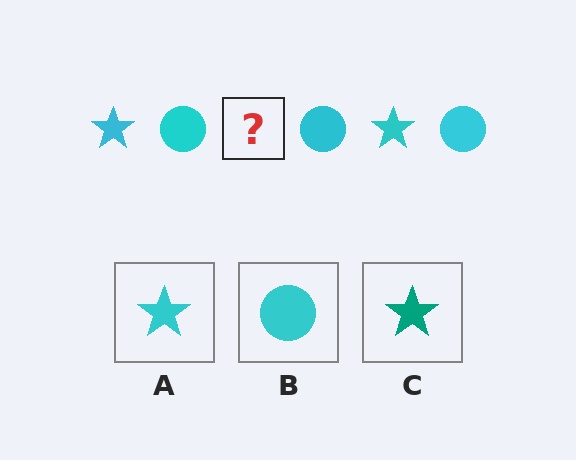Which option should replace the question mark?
Option A.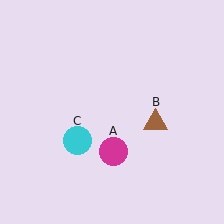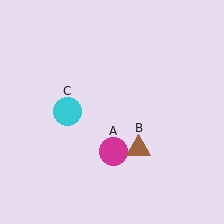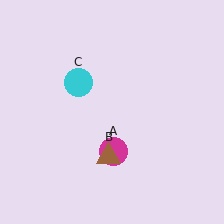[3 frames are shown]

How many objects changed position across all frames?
2 objects changed position: brown triangle (object B), cyan circle (object C).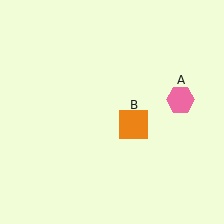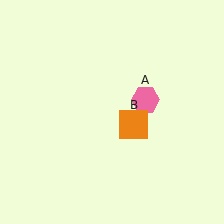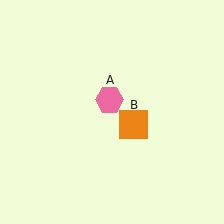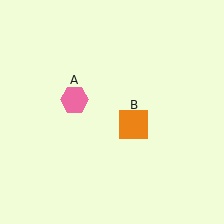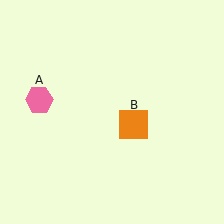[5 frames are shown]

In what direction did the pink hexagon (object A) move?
The pink hexagon (object A) moved left.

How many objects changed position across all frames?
1 object changed position: pink hexagon (object A).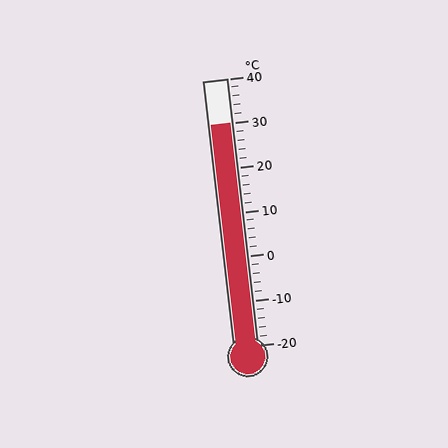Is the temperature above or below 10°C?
The temperature is above 10°C.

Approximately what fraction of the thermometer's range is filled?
The thermometer is filled to approximately 85% of its range.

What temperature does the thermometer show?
The thermometer shows approximately 30°C.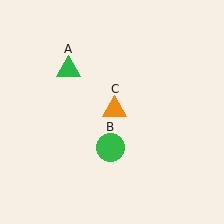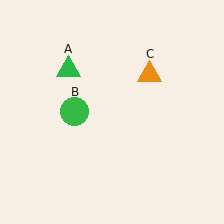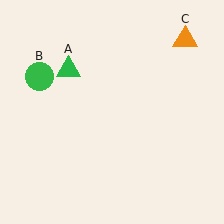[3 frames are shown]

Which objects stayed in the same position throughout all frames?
Green triangle (object A) remained stationary.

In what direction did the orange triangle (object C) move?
The orange triangle (object C) moved up and to the right.